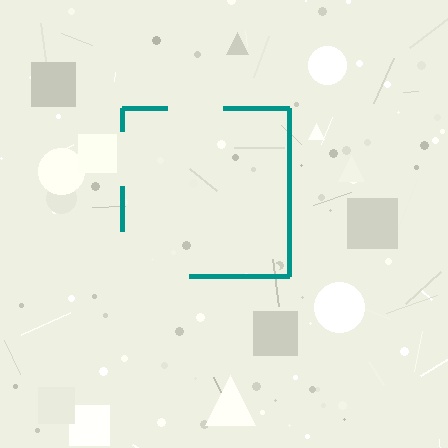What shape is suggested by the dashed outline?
The dashed outline suggests a square.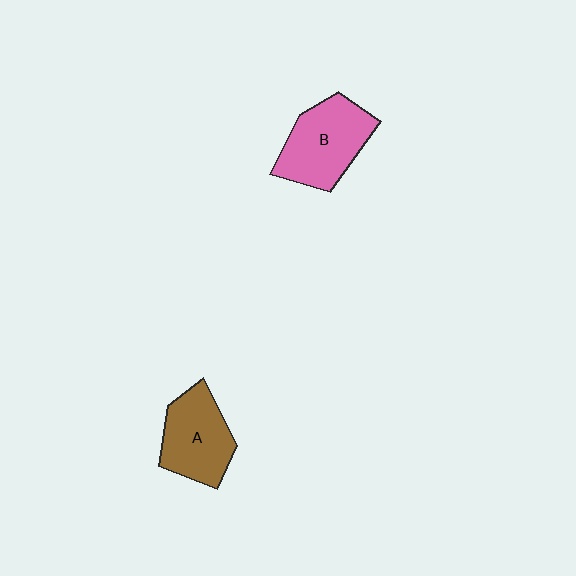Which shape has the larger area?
Shape B (pink).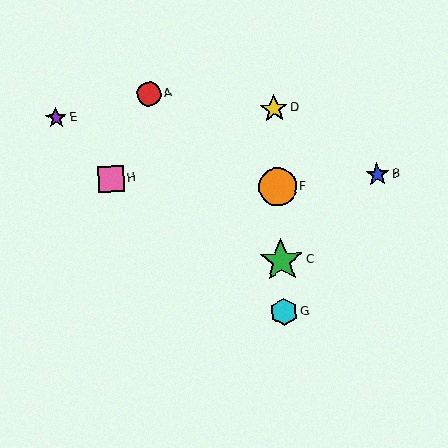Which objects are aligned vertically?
Objects C, D, F, G are aligned vertically.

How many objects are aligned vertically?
4 objects (C, D, F, G) are aligned vertically.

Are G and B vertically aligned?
No, G is at x≈284 and B is at x≈377.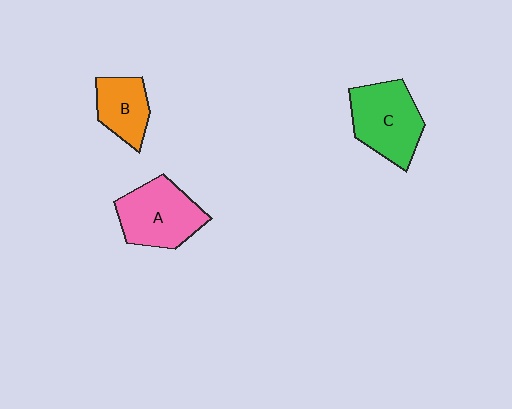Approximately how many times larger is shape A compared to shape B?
Approximately 1.5 times.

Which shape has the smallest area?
Shape B (orange).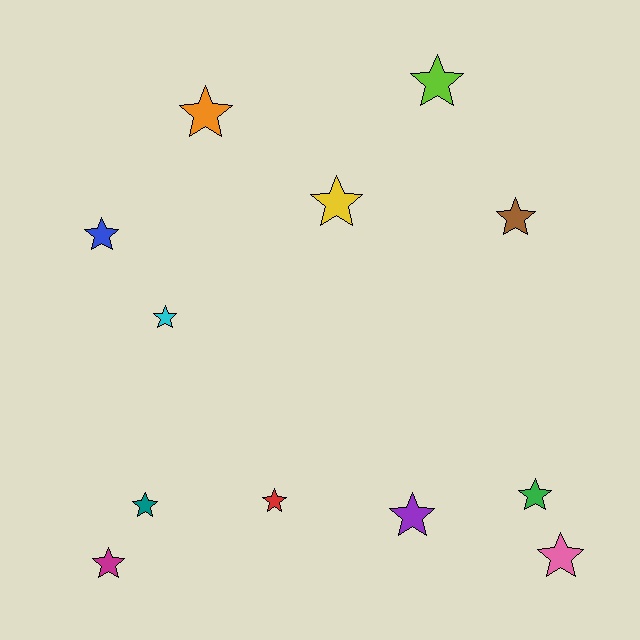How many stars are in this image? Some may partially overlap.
There are 12 stars.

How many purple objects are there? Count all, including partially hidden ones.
There is 1 purple object.